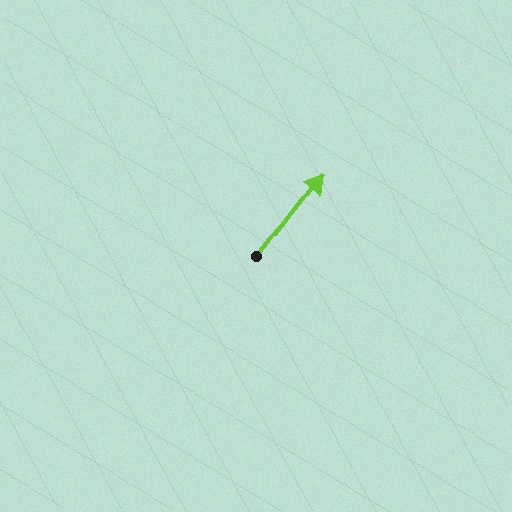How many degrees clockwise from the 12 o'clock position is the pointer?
Approximately 38 degrees.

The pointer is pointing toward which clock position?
Roughly 1 o'clock.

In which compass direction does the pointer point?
Northeast.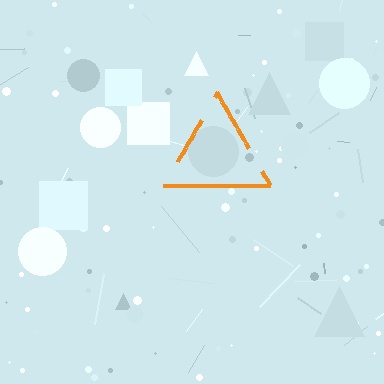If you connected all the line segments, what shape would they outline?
They would outline a triangle.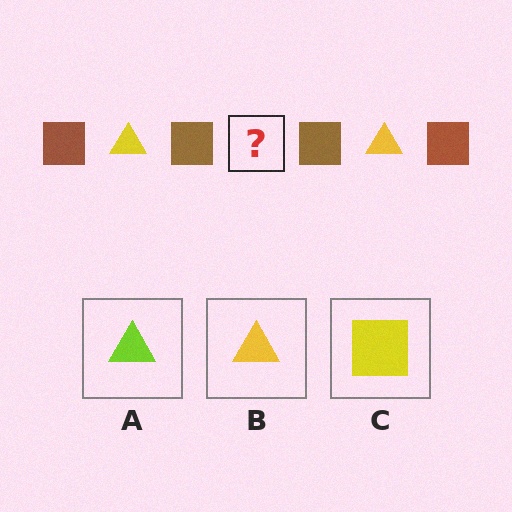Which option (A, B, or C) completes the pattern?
B.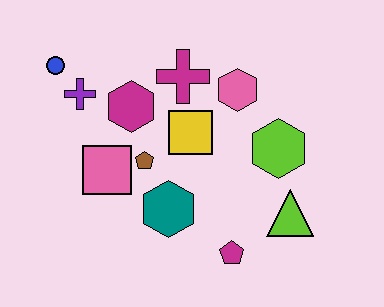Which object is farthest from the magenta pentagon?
The blue circle is farthest from the magenta pentagon.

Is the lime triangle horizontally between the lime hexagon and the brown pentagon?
No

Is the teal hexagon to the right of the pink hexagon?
No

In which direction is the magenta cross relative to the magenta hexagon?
The magenta cross is to the right of the magenta hexagon.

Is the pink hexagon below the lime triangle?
No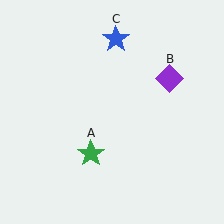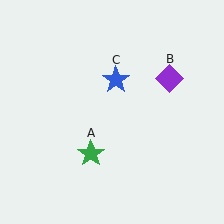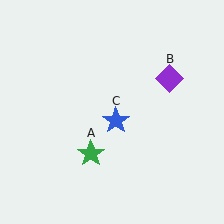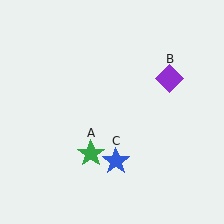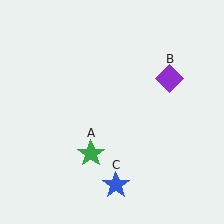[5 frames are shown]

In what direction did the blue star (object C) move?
The blue star (object C) moved down.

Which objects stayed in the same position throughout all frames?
Green star (object A) and purple diamond (object B) remained stationary.